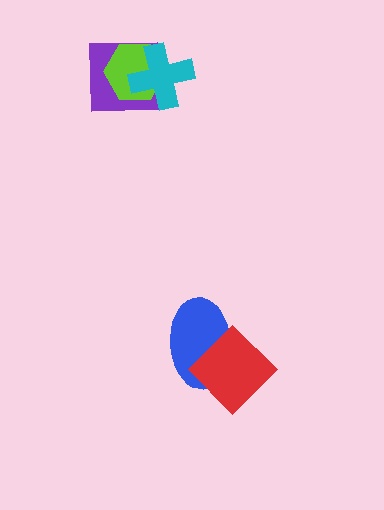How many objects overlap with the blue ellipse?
1 object overlaps with the blue ellipse.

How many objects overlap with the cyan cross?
2 objects overlap with the cyan cross.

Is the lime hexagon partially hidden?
Yes, it is partially covered by another shape.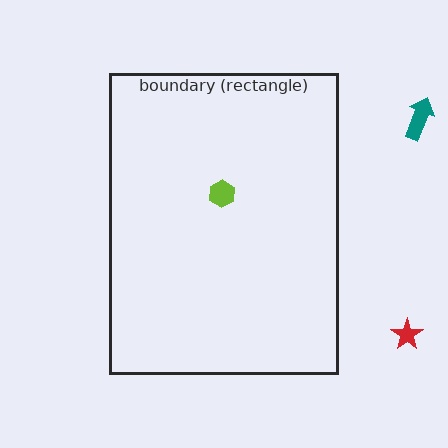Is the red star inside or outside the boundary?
Outside.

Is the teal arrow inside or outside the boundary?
Outside.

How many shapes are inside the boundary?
1 inside, 2 outside.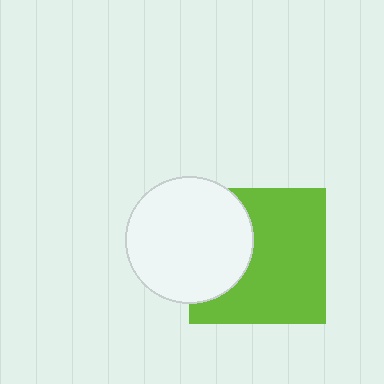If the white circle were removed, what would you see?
You would see the complete lime square.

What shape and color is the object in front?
The object in front is a white circle.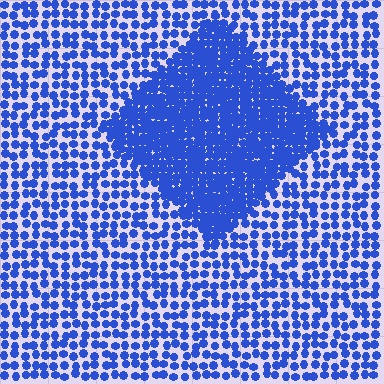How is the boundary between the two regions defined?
The boundary is defined by a change in element density (approximately 2.3x ratio). All elements are the same color, size, and shape.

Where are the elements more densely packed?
The elements are more densely packed inside the diamond boundary.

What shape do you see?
I see a diamond.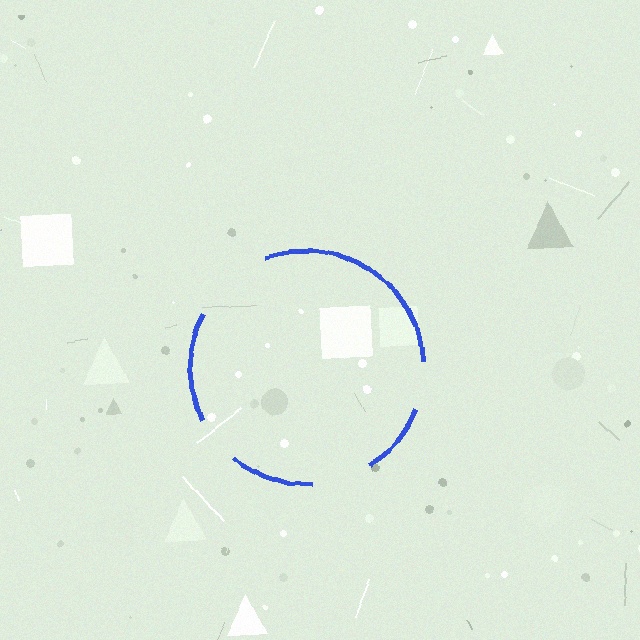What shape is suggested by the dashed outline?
The dashed outline suggests a circle.